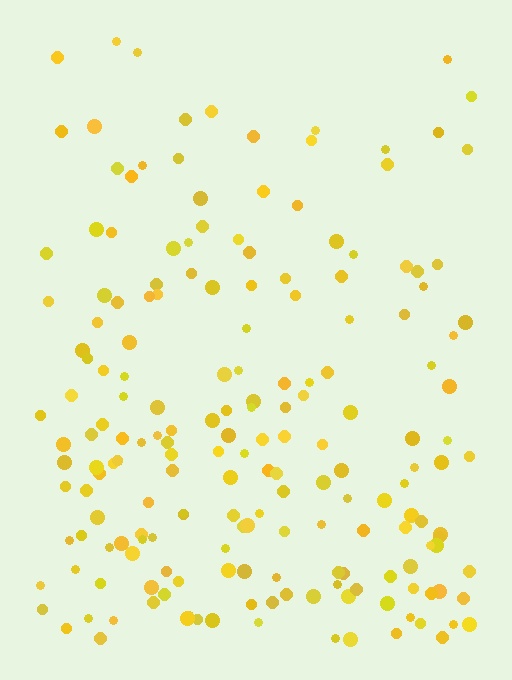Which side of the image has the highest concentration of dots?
The bottom.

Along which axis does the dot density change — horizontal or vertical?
Vertical.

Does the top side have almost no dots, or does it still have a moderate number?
Still a moderate number, just noticeably fewer than the bottom.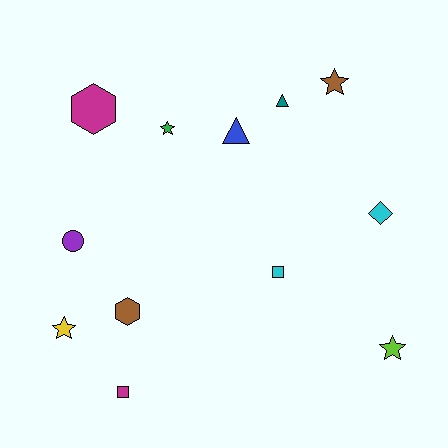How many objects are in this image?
There are 12 objects.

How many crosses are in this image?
There are no crosses.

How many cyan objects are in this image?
There are 2 cyan objects.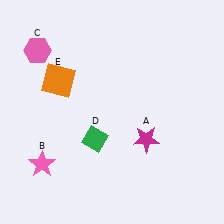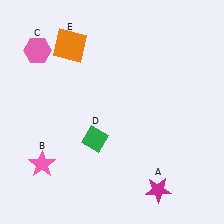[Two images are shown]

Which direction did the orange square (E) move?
The orange square (E) moved up.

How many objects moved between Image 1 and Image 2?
2 objects moved between the two images.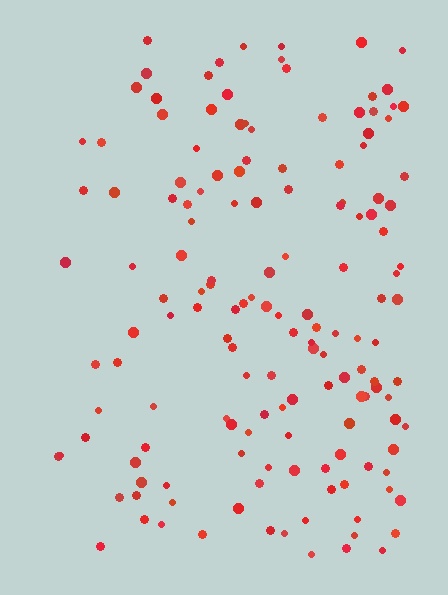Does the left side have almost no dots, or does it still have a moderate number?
Still a moderate number, just noticeably fewer than the right.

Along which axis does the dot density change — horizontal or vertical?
Horizontal.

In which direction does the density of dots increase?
From left to right, with the right side densest.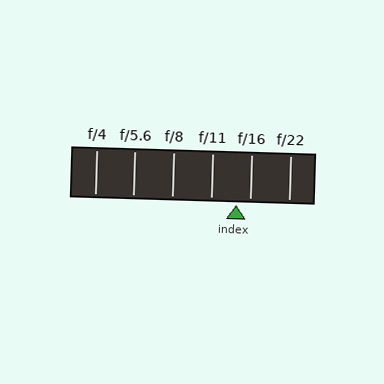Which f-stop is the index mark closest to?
The index mark is closest to f/16.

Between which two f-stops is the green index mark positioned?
The index mark is between f/11 and f/16.